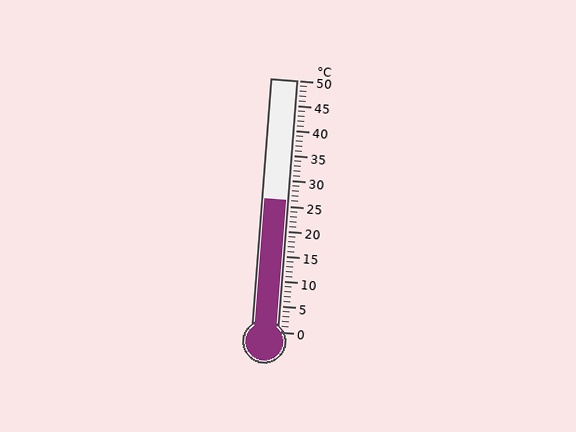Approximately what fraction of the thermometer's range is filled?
The thermometer is filled to approximately 50% of its range.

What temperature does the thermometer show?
The thermometer shows approximately 26°C.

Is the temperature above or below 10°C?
The temperature is above 10°C.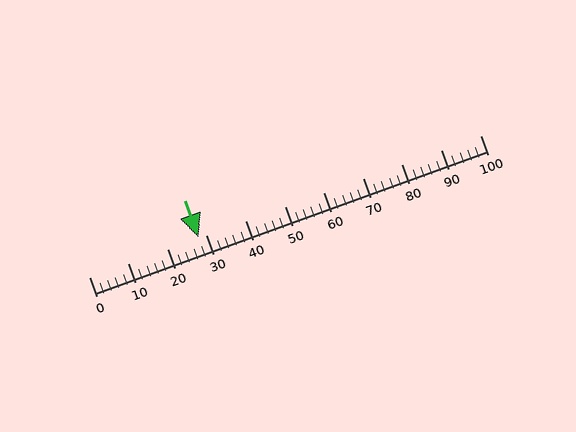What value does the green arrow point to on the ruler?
The green arrow points to approximately 28.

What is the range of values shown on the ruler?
The ruler shows values from 0 to 100.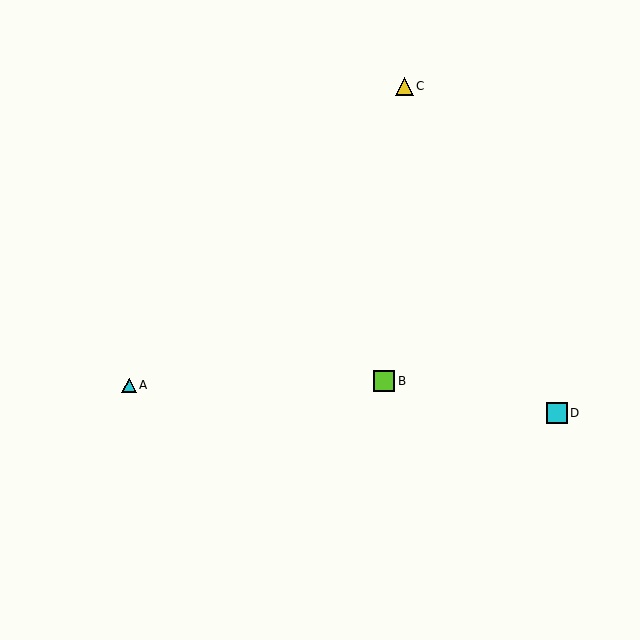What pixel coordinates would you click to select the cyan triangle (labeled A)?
Click at (129, 385) to select the cyan triangle A.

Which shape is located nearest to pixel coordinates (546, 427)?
The cyan square (labeled D) at (557, 413) is nearest to that location.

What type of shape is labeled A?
Shape A is a cyan triangle.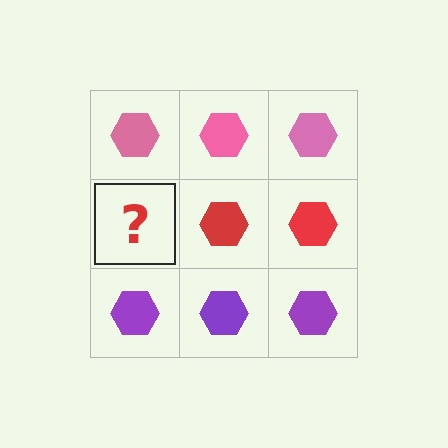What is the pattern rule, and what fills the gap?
The rule is that each row has a consistent color. The gap should be filled with a red hexagon.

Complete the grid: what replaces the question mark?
The question mark should be replaced with a red hexagon.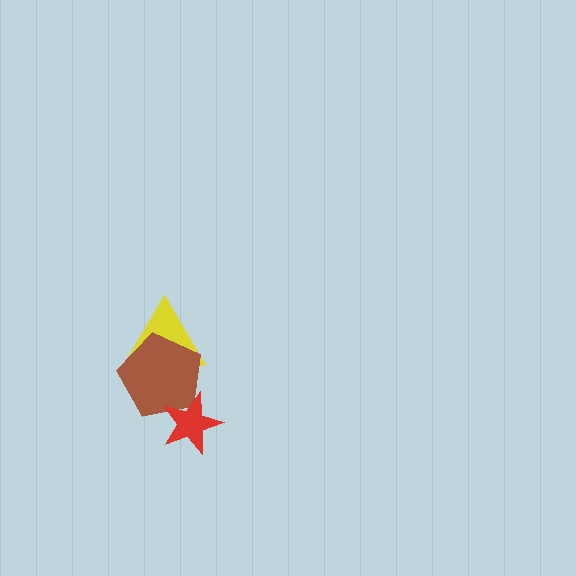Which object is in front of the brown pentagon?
The red star is in front of the brown pentagon.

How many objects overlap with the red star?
1 object overlaps with the red star.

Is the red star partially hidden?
No, no other shape covers it.